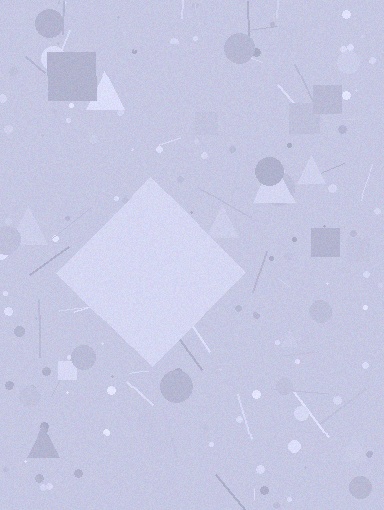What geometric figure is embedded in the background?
A diamond is embedded in the background.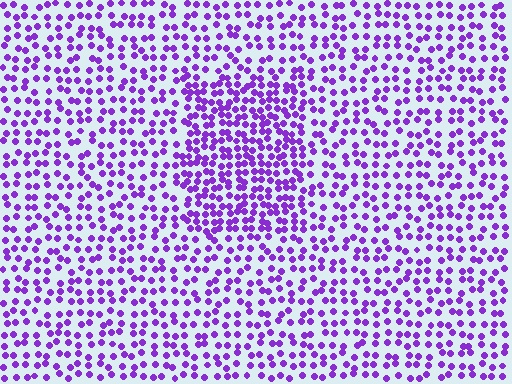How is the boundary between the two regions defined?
The boundary is defined by a change in element density (approximately 1.7x ratio). All elements are the same color, size, and shape.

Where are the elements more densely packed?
The elements are more densely packed inside the rectangle boundary.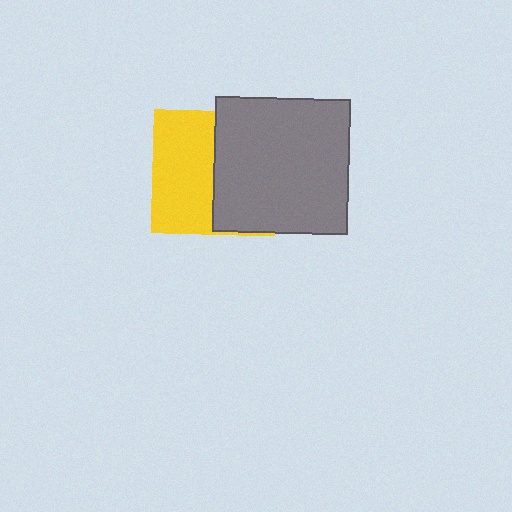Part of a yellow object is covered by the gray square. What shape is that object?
It is a square.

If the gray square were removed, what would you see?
You would see the complete yellow square.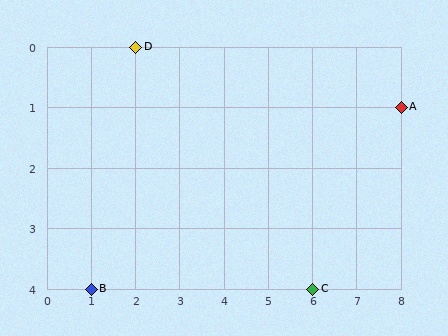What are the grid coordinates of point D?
Point D is at grid coordinates (2, 0).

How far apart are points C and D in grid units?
Points C and D are 4 columns and 4 rows apart (about 5.7 grid units diagonally).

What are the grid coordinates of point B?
Point B is at grid coordinates (1, 4).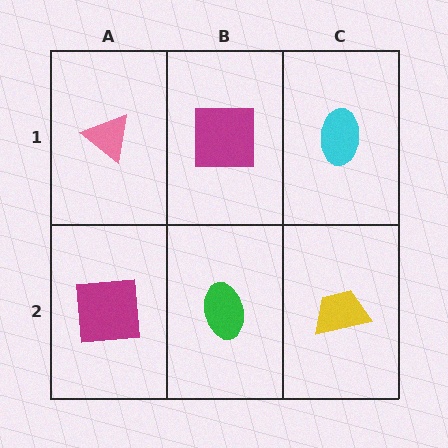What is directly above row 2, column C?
A cyan ellipse.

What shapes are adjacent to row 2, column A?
A pink triangle (row 1, column A), a green ellipse (row 2, column B).